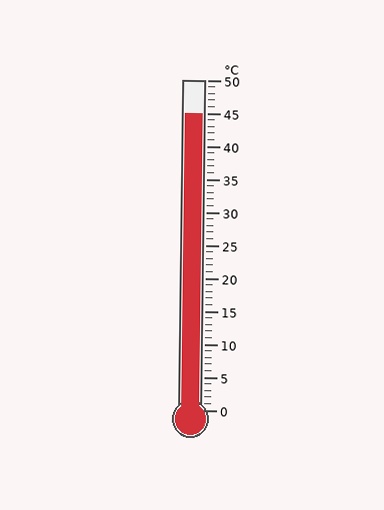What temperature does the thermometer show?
The thermometer shows approximately 45°C.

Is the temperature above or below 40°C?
The temperature is above 40°C.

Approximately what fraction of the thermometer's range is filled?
The thermometer is filled to approximately 90% of its range.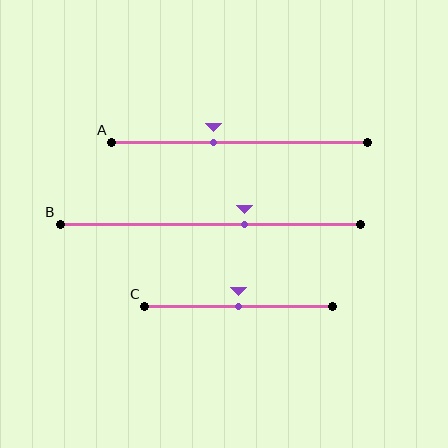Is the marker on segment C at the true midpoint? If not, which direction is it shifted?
Yes, the marker on segment C is at the true midpoint.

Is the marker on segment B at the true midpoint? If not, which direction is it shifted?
No, the marker on segment B is shifted to the right by about 11% of the segment length.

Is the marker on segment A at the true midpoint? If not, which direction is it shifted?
No, the marker on segment A is shifted to the left by about 10% of the segment length.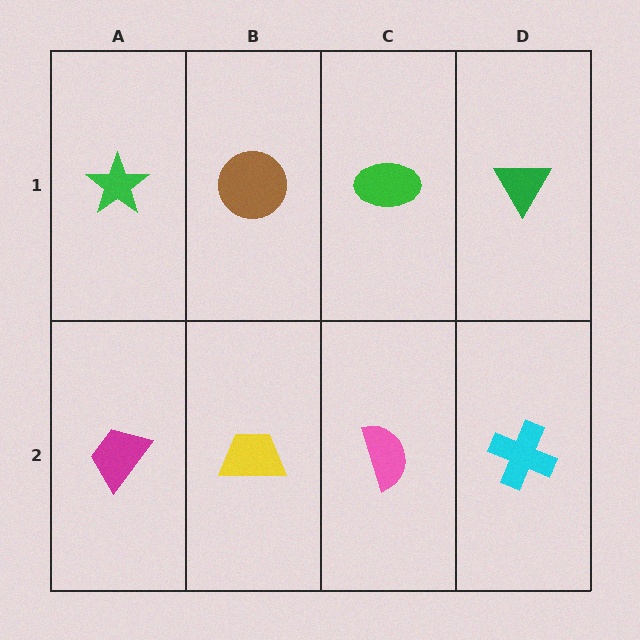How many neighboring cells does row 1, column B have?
3.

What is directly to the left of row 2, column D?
A pink semicircle.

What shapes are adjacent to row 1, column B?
A yellow trapezoid (row 2, column B), a green star (row 1, column A), a green ellipse (row 1, column C).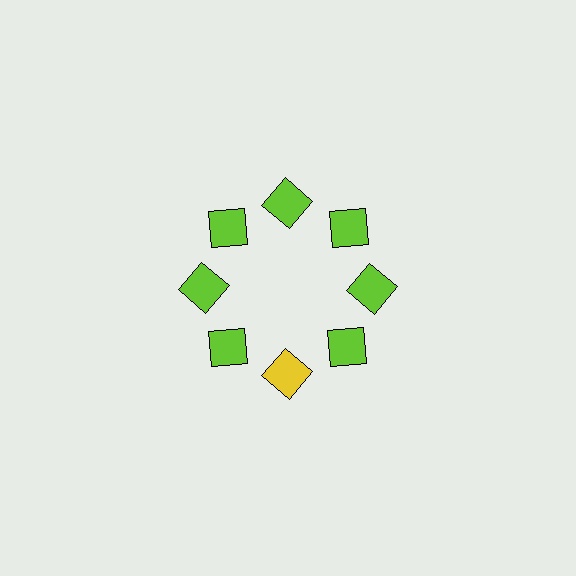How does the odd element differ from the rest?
It has a different color: yellow instead of lime.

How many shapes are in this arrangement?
There are 8 shapes arranged in a ring pattern.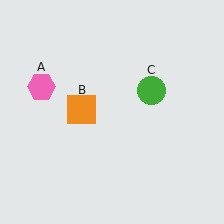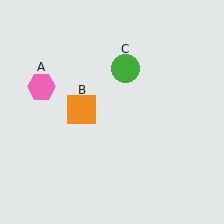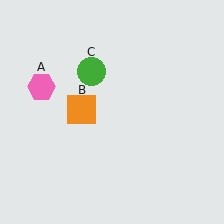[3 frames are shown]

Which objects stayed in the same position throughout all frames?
Pink hexagon (object A) and orange square (object B) remained stationary.